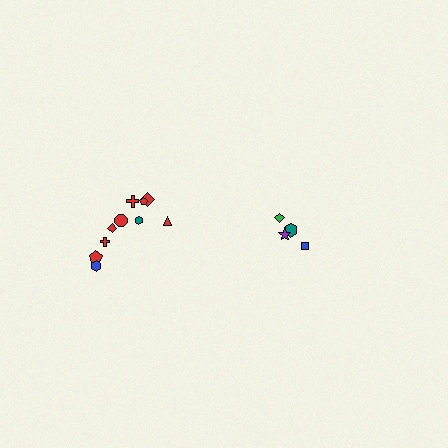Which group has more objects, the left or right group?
The left group.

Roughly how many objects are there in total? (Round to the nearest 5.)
Roughly 15 objects in total.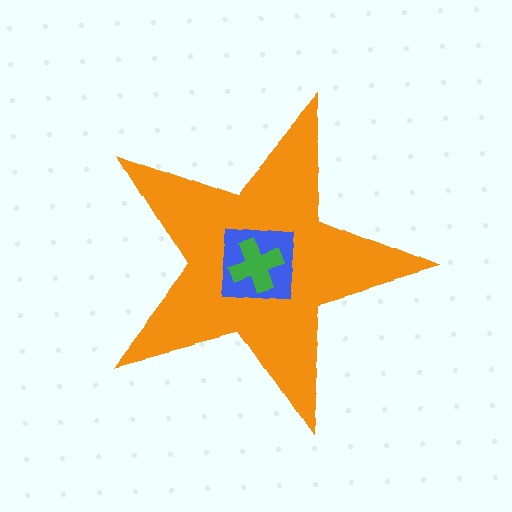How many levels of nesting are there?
3.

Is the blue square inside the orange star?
Yes.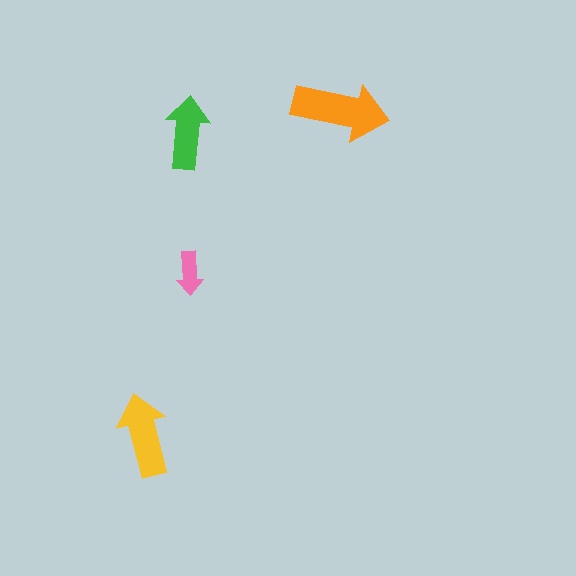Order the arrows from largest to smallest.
the orange one, the yellow one, the green one, the pink one.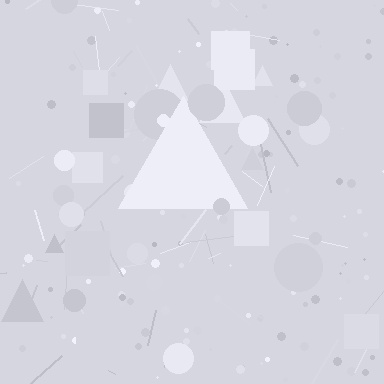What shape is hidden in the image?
A triangle is hidden in the image.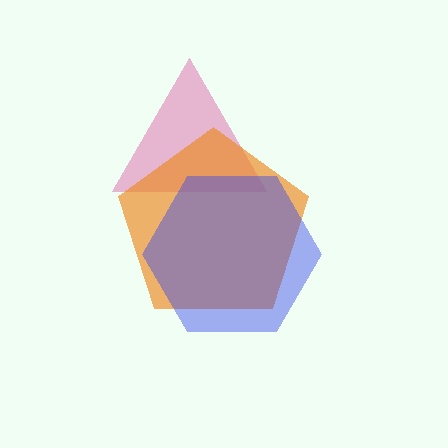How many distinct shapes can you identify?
There are 3 distinct shapes: a pink triangle, an orange pentagon, a blue hexagon.